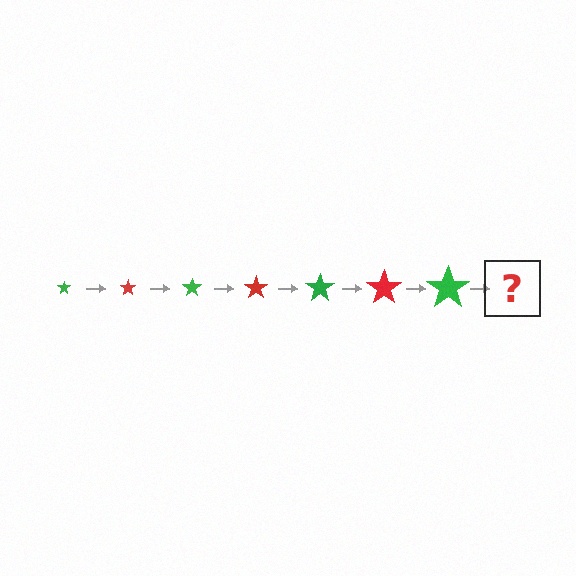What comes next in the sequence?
The next element should be a red star, larger than the previous one.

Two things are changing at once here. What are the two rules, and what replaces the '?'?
The two rules are that the star grows larger each step and the color cycles through green and red. The '?' should be a red star, larger than the previous one.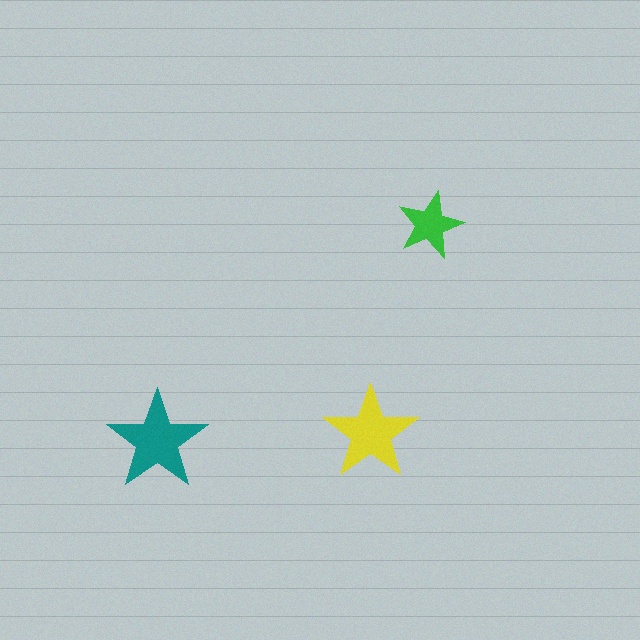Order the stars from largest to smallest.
the teal one, the yellow one, the green one.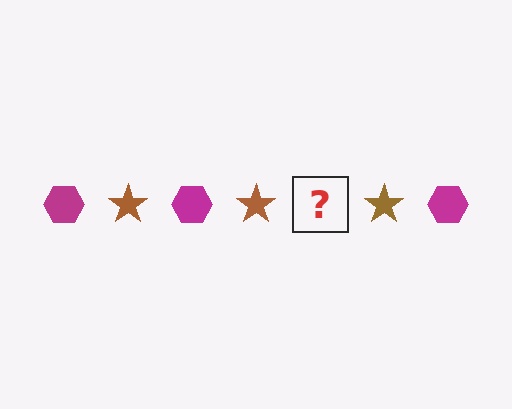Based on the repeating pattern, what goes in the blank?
The blank should be a magenta hexagon.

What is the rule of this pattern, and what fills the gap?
The rule is that the pattern alternates between magenta hexagon and brown star. The gap should be filled with a magenta hexagon.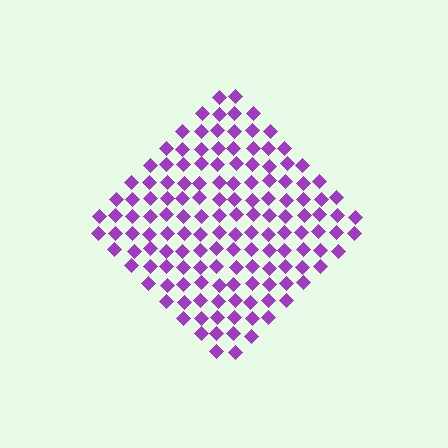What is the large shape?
The large shape is a diamond.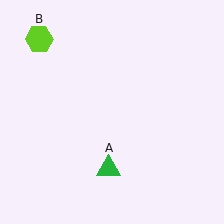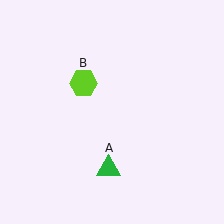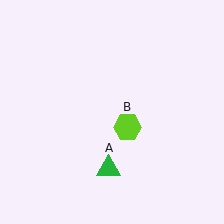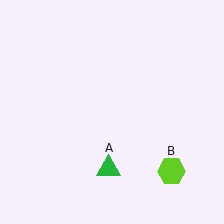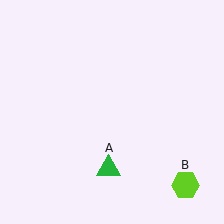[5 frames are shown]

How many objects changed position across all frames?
1 object changed position: lime hexagon (object B).